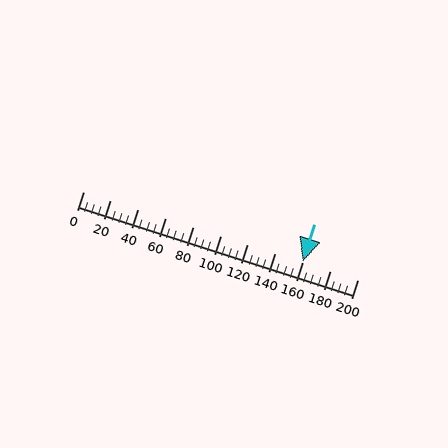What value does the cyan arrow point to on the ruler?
The cyan arrow points to approximately 160.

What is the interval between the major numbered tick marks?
The major tick marks are spaced 20 units apart.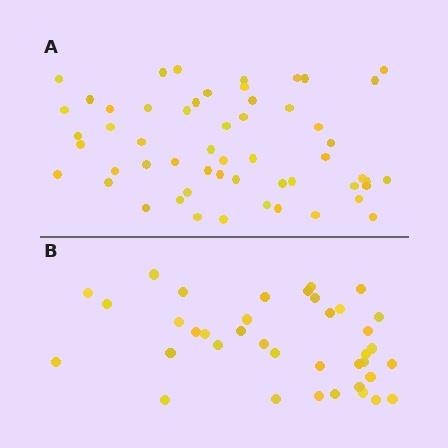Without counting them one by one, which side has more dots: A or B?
Region A (the top region) has more dots.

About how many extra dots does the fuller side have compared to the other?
Region A has approximately 15 more dots than region B.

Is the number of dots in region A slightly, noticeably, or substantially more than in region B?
Region A has noticeably more, but not dramatically so. The ratio is roughly 1.4 to 1.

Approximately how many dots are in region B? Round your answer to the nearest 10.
About 40 dots. (The exact count is 38, which rounds to 40.)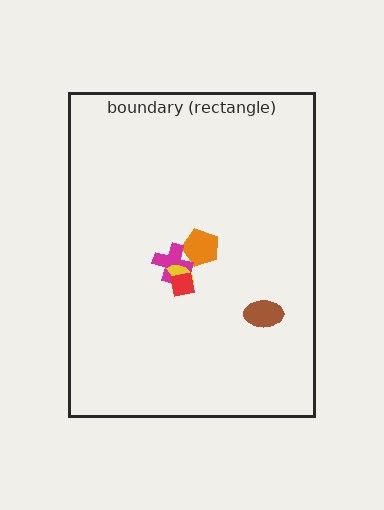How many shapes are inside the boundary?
5 inside, 0 outside.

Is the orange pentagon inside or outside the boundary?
Inside.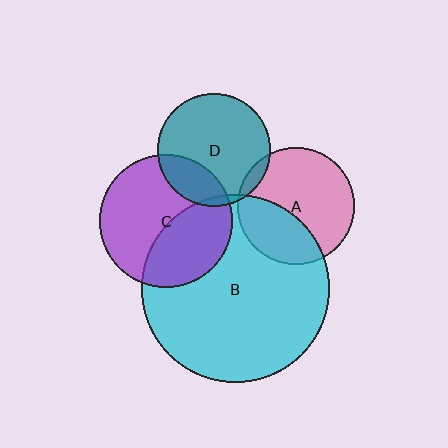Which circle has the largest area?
Circle B (cyan).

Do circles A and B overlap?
Yes.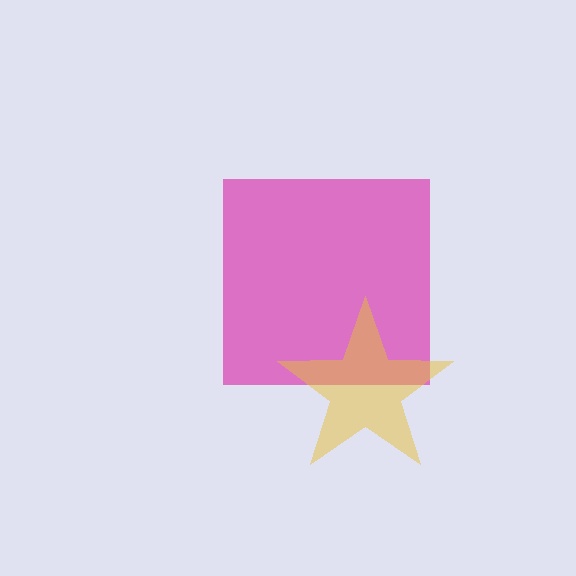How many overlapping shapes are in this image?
There are 2 overlapping shapes in the image.